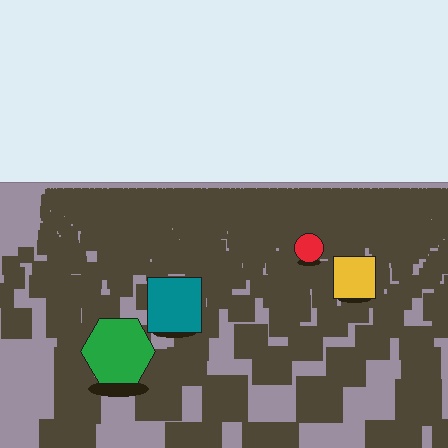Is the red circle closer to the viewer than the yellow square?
No. The yellow square is closer — you can tell from the texture gradient: the ground texture is coarser near it.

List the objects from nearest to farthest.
From nearest to farthest: the green hexagon, the teal square, the yellow square, the red circle.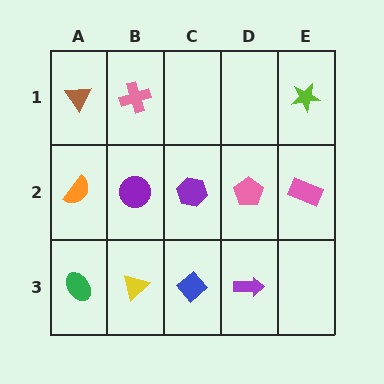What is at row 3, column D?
A purple arrow.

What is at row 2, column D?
A pink pentagon.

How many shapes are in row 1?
3 shapes.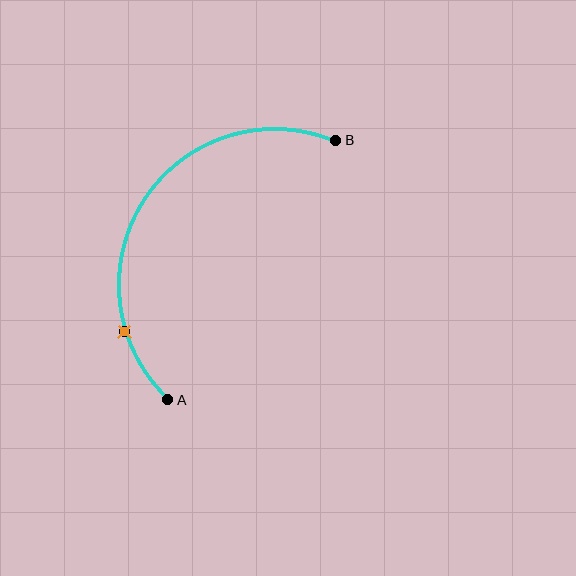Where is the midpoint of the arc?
The arc midpoint is the point on the curve farthest from the straight line joining A and B. It sits to the left of that line.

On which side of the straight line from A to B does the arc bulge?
The arc bulges to the left of the straight line connecting A and B.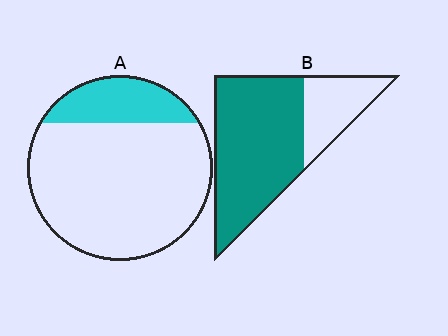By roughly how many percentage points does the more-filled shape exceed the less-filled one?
By roughly 55 percentage points (B over A).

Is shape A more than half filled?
No.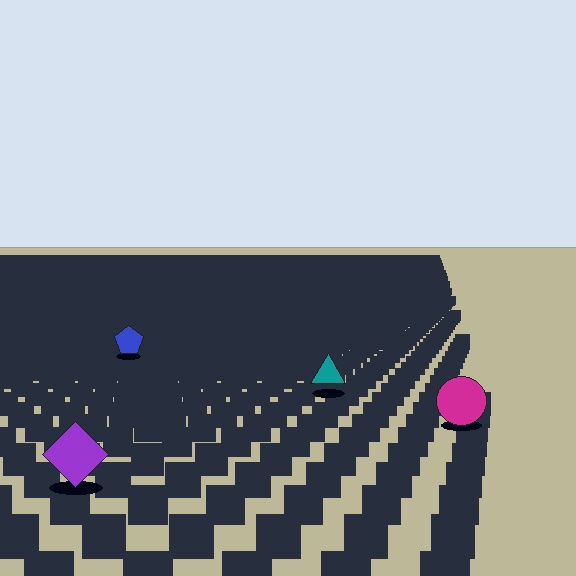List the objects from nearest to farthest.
From nearest to farthest: the purple diamond, the magenta circle, the teal triangle, the blue pentagon.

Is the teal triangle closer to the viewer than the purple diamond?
No. The purple diamond is closer — you can tell from the texture gradient: the ground texture is coarser near it.